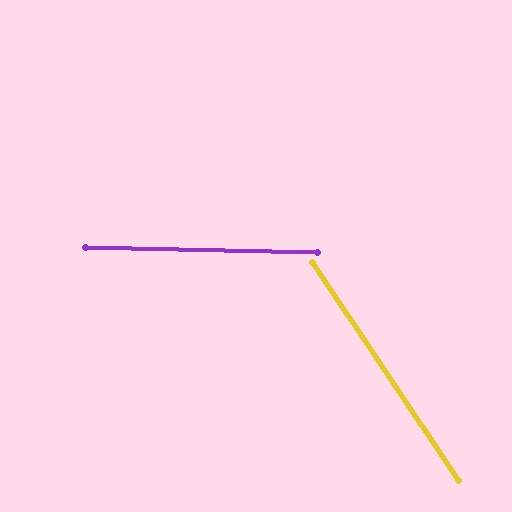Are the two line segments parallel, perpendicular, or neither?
Neither parallel nor perpendicular — they differ by about 55°.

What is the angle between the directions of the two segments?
Approximately 55 degrees.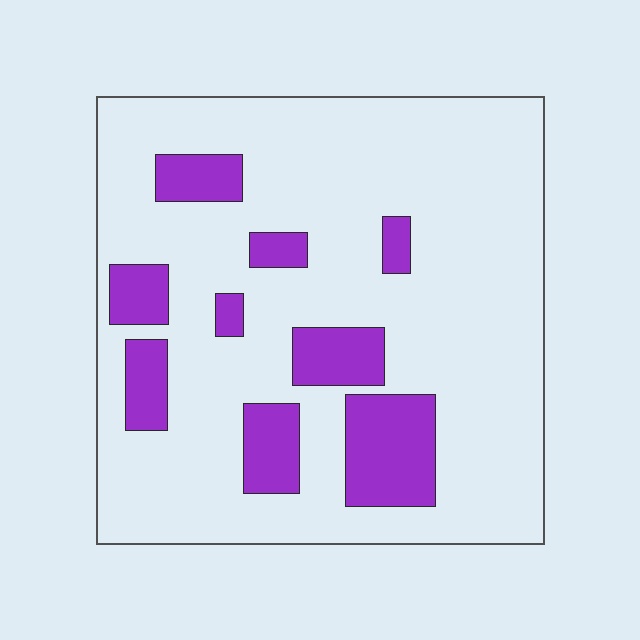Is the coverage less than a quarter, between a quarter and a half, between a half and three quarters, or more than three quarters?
Less than a quarter.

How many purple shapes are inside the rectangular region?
9.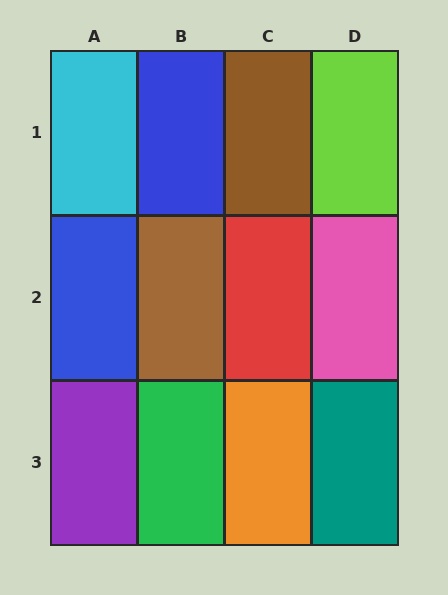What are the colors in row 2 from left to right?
Blue, brown, red, pink.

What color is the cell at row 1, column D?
Lime.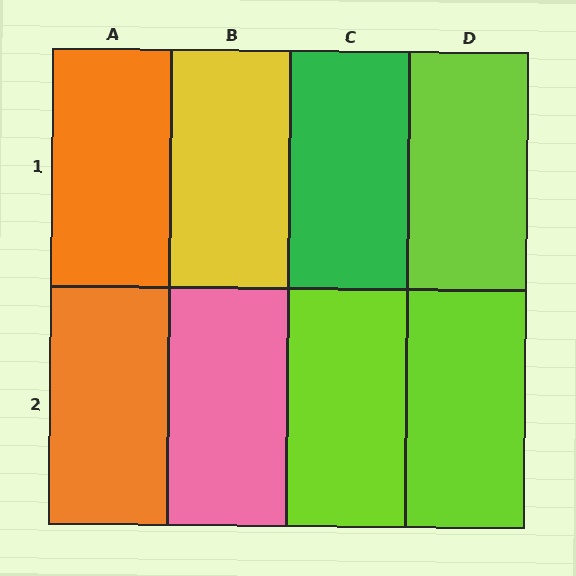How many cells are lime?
3 cells are lime.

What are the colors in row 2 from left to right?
Orange, pink, lime, lime.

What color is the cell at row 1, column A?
Orange.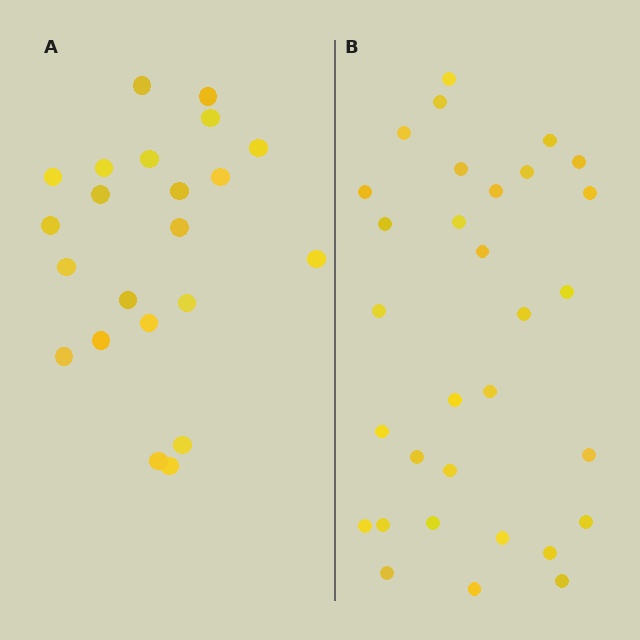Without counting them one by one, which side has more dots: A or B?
Region B (the right region) has more dots.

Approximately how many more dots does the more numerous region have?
Region B has roughly 8 or so more dots than region A.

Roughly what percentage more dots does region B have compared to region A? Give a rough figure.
About 40% more.